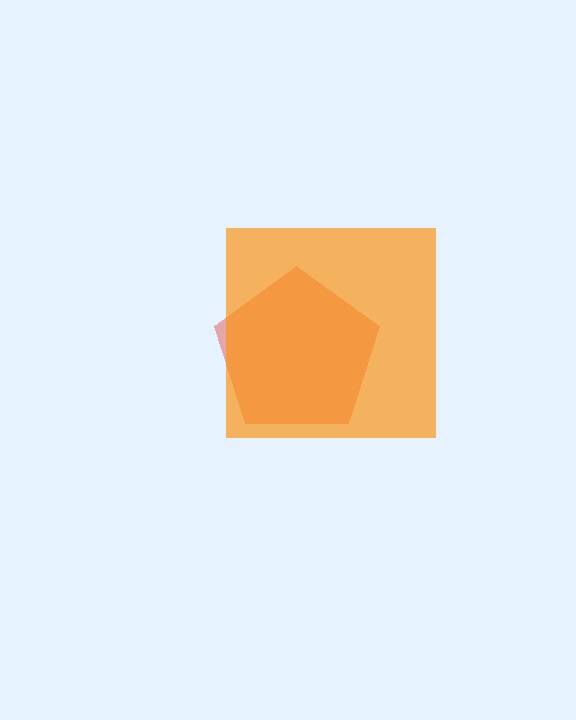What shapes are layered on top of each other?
The layered shapes are: a red pentagon, an orange square.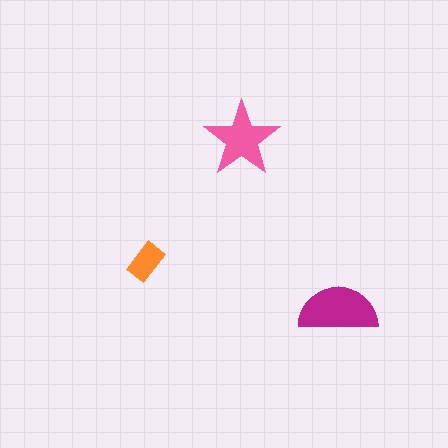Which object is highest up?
The pink star is topmost.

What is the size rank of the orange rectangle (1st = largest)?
3rd.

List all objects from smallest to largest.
The orange rectangle, the pink star, the magenta semicircle.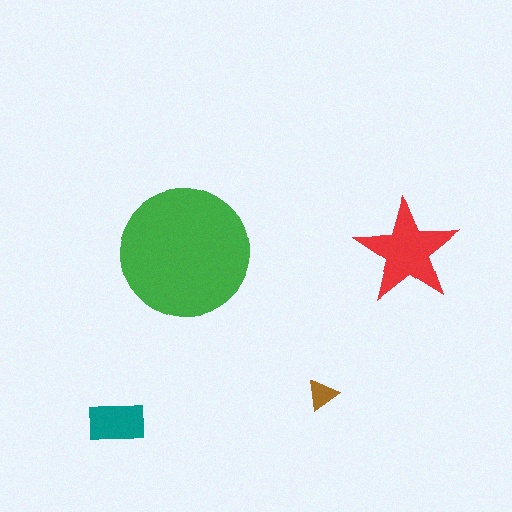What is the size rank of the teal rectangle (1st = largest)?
3rd.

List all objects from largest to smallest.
The green circle, the red star, the teal rectangle, the brown triangle.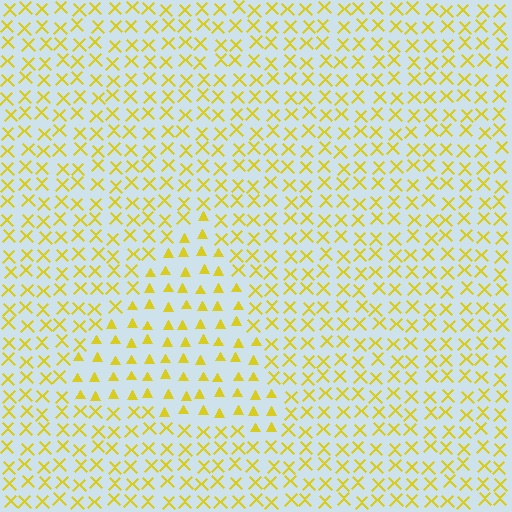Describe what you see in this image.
The image is filled with small yellow elements arranged in a uniform grid. A triangle-shaped region contains triangles, while the surrounding area contains X marks. The boundary is defined purely by the change in element shape.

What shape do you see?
I see a triangle.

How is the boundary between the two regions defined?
The boundary is defined by a change in element shape: triangles inside vs. X marks outside. All elements share the same color and spacing.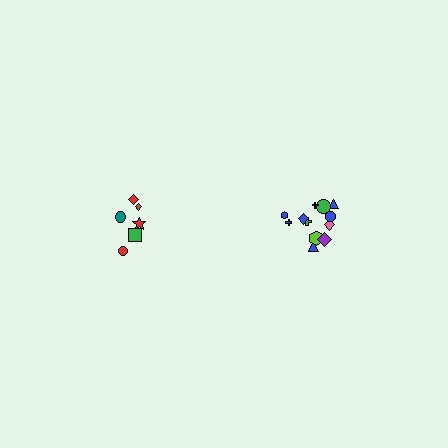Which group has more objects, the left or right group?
The right group.